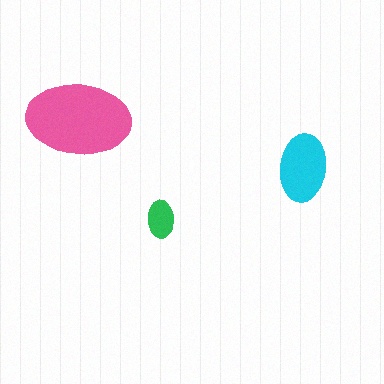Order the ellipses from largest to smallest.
the pink one, the cyan one, the green one.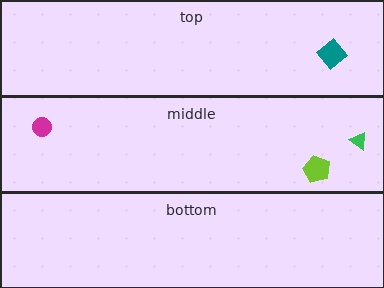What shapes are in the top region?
The teal diamond.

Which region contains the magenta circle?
The middle region.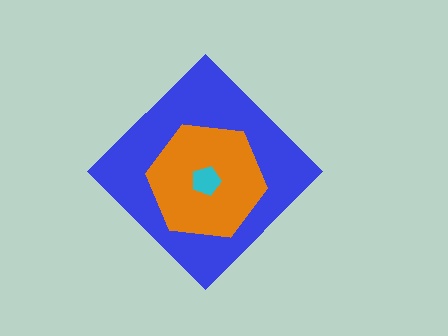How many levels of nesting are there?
3.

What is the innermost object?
The cyan pentagon.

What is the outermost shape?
The blue diamond.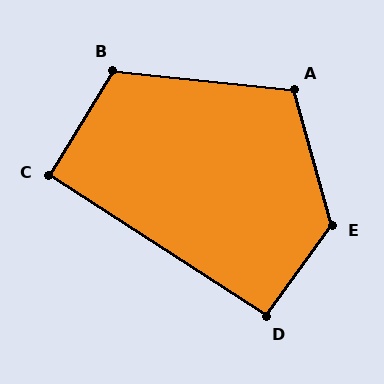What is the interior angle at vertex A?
Approximately 112 degrees (obtuse).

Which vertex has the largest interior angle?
E, at approximately 128 degrees.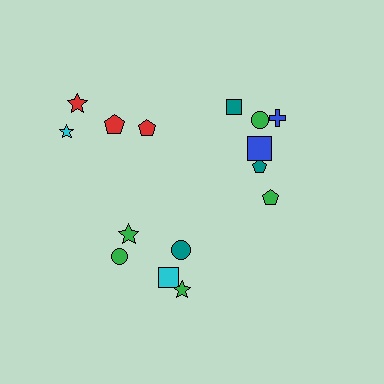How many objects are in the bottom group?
There are 5 objects.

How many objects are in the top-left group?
There are 4 objects.